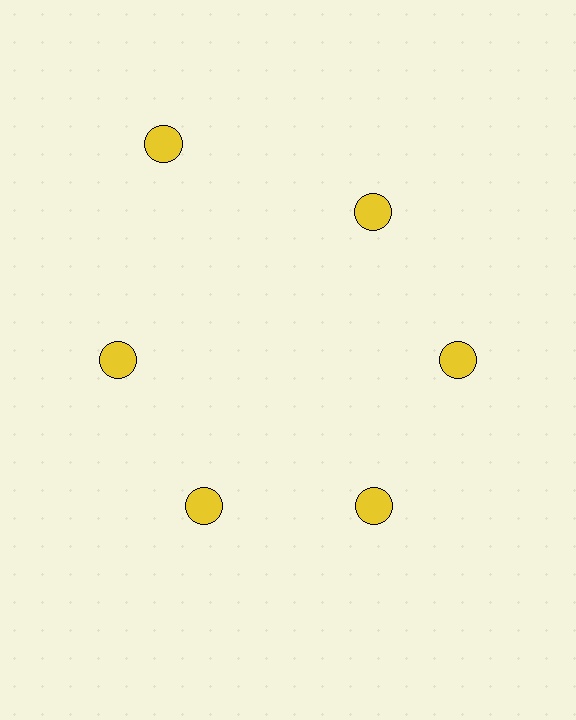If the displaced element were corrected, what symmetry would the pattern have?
It would have 6-fold rotational symmetry — the pattern would map onto itself every 60 degrees.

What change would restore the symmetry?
The symmetry would be restored by moving it inward, back onto the ring so that all 6 circles sit at equal angles and equal distance from the center.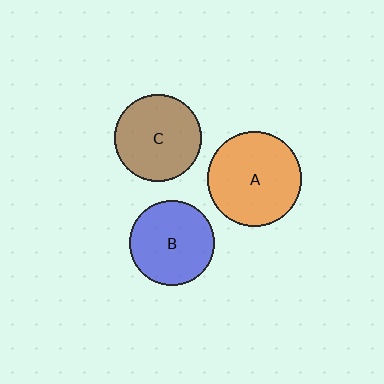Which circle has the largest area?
Circle A (orange).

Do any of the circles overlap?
No, none of the circles overlap.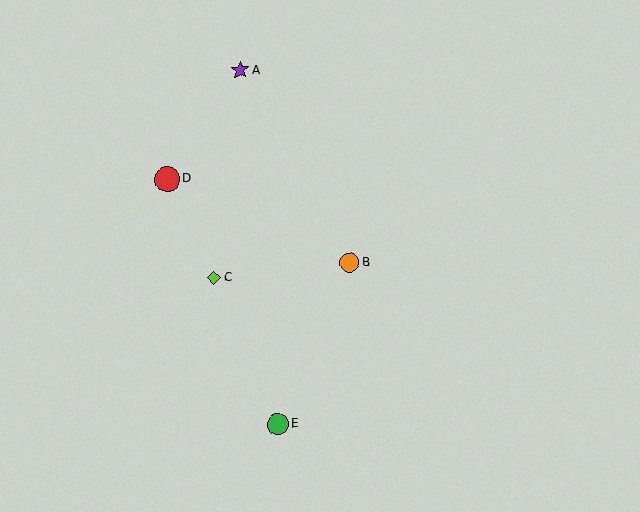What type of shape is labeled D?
Shape D is a red circle.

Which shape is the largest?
The red circle (labeled D) is the largest.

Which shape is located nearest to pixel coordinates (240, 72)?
The purple star (labeled A) at (240, 70) is nearest to that location.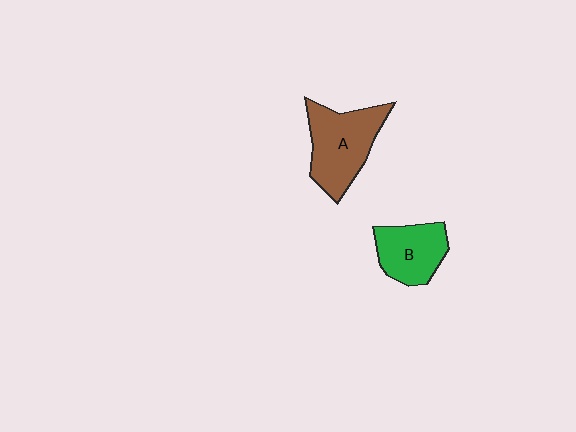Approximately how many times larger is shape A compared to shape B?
Approximately 1.4 times.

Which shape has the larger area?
Shape A (brown).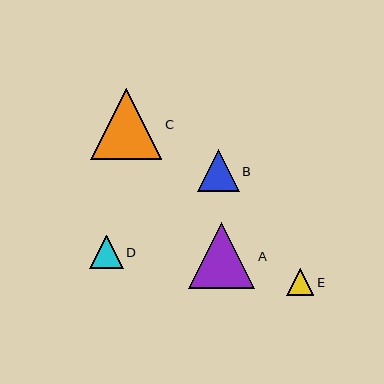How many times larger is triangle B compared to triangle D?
Triangle B is approximately 1.3 times the size of triangle D.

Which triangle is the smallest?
Triangle E is the smallest with a size of approximately 27 pixels.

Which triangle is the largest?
Triangle C is the largest with a size of approximately 71 pixels.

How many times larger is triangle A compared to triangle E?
Triangle A is approximately 2.4 times the size of triangle E.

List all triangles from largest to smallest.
From largest to smallest: C, A, B, D, E.